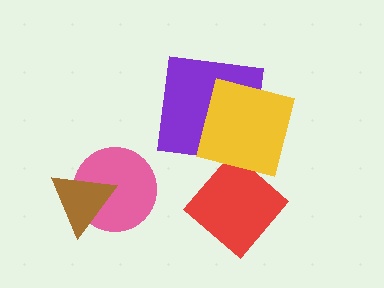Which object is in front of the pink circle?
The brown triangle is in front of the pink circle.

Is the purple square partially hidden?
Yes, it is partially covered by another shape.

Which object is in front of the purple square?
The yellow square is in front of the purple square.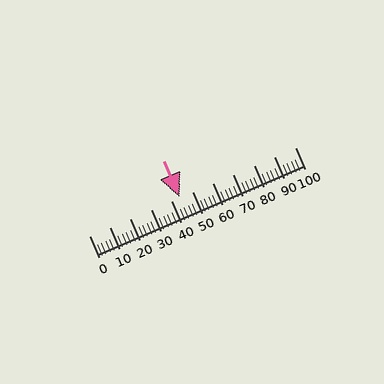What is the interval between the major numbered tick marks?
The major tick marks are spaced 10 units apart.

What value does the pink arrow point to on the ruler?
The pink arrow points to approximately 44.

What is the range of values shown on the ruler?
The ruler shows values from 0 to 100.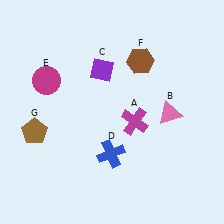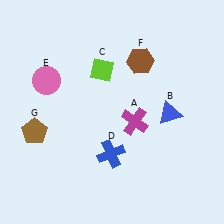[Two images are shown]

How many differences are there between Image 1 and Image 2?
There are 3 differences between the two images.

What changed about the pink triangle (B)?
In Image 1, B is pink. In Image 2, it changed to blue.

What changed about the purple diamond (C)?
In Image 1, C is purple. In Image 2, it changed to lime.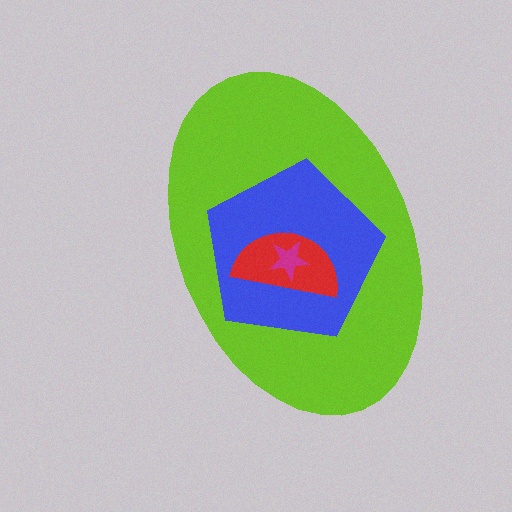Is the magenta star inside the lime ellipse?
Yes.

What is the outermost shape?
The lime ellipse.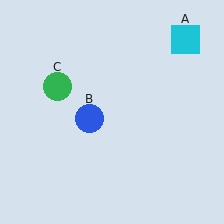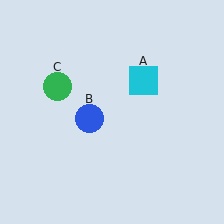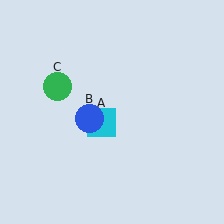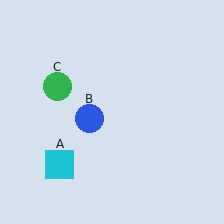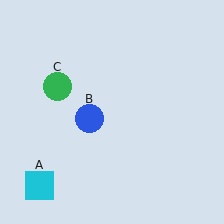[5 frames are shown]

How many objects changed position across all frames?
1 object changed position: cyan square (object A).